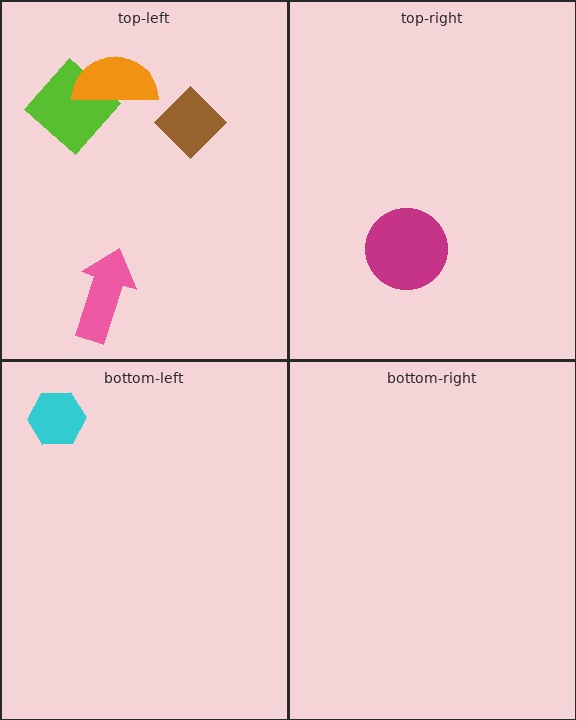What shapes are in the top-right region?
The magenta circle.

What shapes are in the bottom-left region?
The cyan hexagon.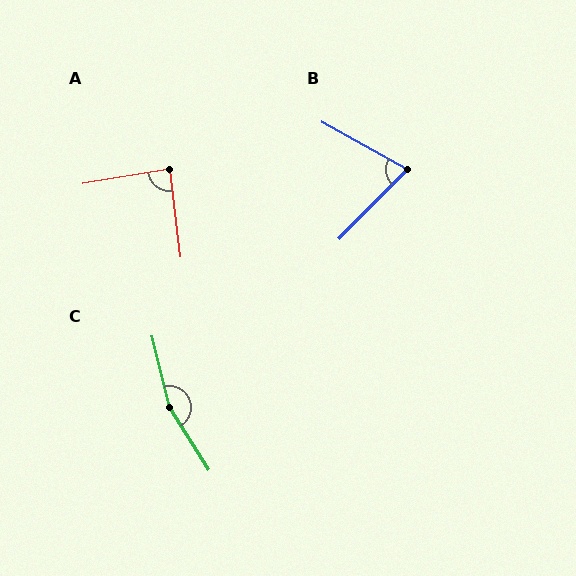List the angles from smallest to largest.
B (74°), A (88°), C (162°).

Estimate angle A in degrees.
Approximately 88 degrees.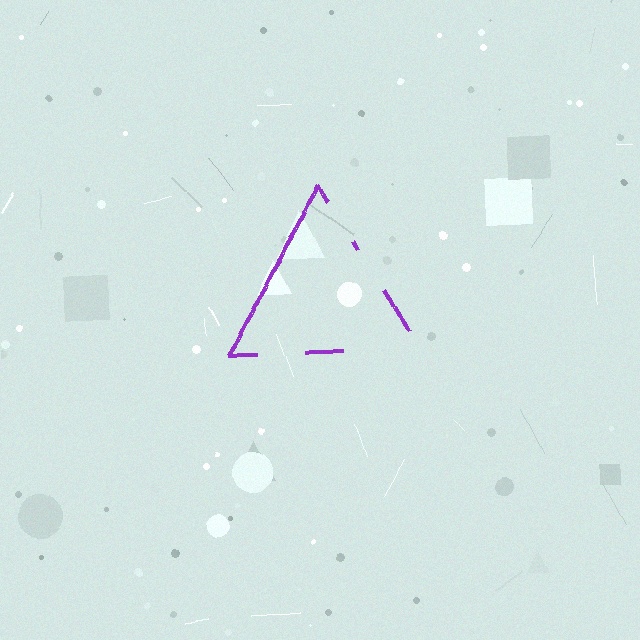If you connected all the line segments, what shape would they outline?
They would outline a triangle.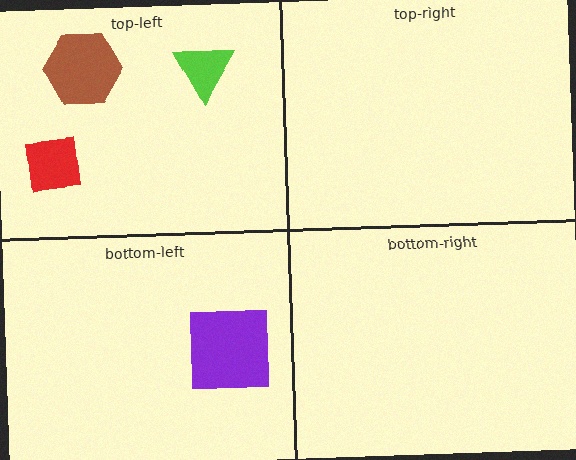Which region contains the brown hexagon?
The top-left region.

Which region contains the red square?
The top-left region.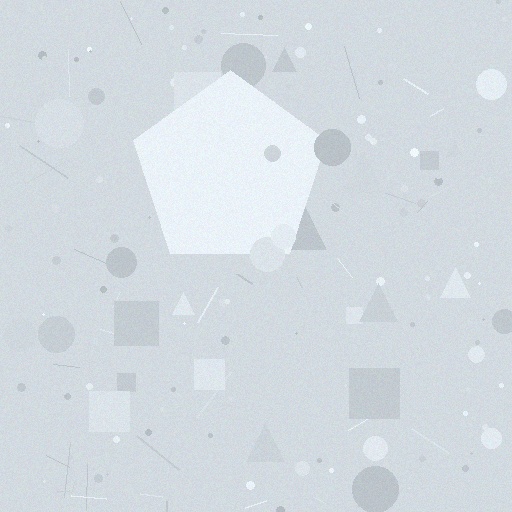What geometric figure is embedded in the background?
A pentagon is embedded in the background.